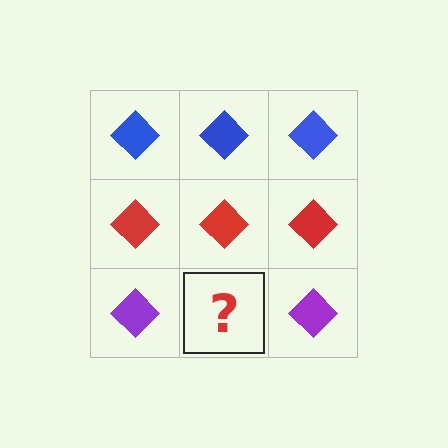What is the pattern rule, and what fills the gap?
The rule is that each row has a consistent color. The gap should be filled with a purple diamond.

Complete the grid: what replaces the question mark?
The question mark should be replaced with a purple diamond.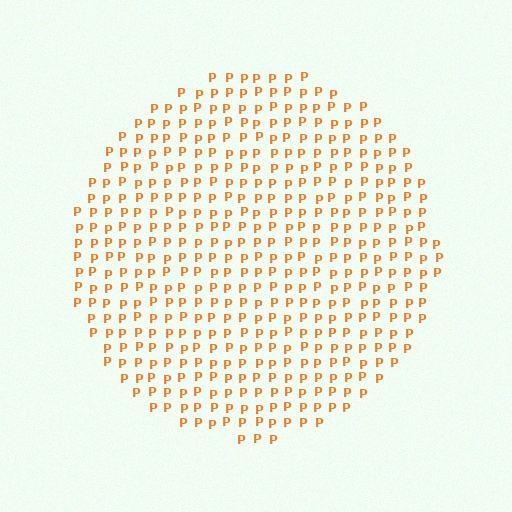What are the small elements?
The small elements are letter P's.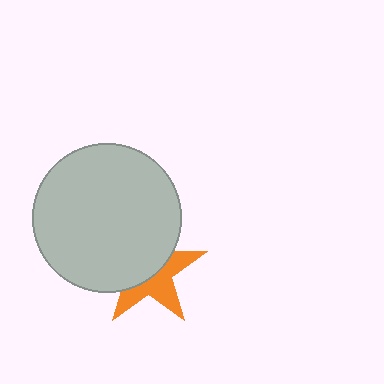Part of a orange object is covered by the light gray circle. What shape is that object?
It is a star.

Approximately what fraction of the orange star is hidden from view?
Roughly 54% of the orange star is hidden behind the light gray circle.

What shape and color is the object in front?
The object in front is a light gray circle.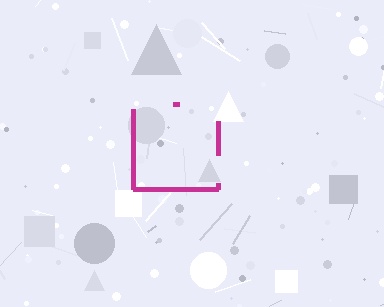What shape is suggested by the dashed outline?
The dashed outline suggests a square.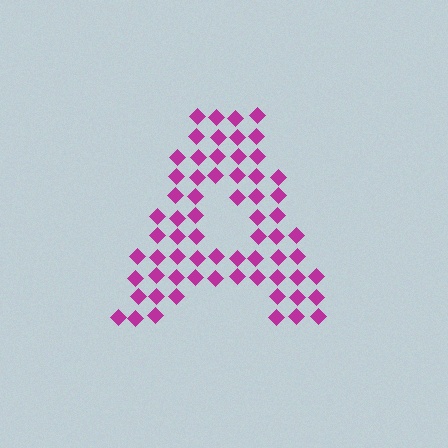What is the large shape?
The large shape is the letter A.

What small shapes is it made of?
It is made of small diamonds.